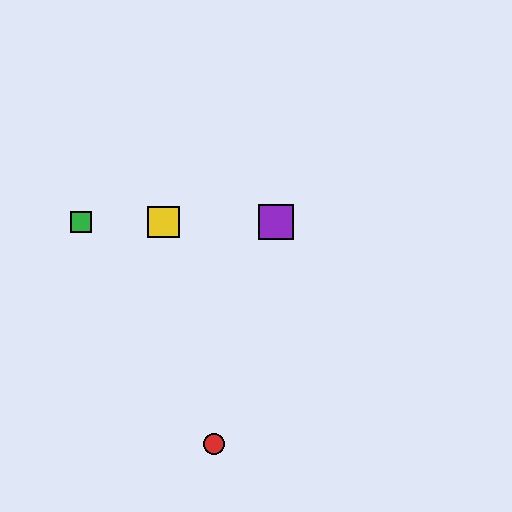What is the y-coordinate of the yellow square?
The yellow square is at y≈222.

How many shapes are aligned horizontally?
4 shapes (the blue square, the green square, the yellow square, the purple square) are aligned horizontally.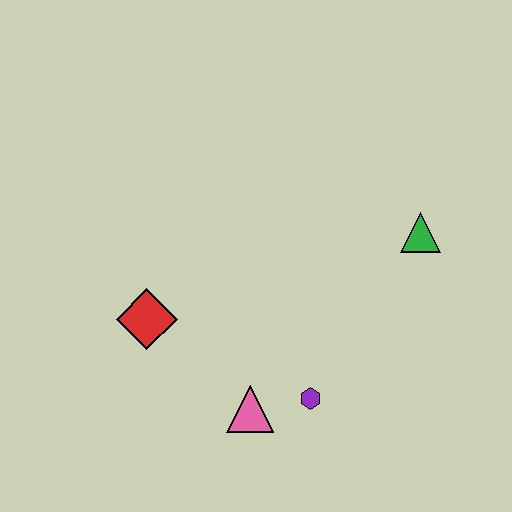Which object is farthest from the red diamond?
The green triangle is farthest from the red diamond.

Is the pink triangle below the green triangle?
Yes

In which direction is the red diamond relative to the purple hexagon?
The red diamond is to the left of the purple hexagon.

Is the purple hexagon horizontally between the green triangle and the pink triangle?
Yes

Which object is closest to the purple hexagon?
The pink triangle is closest to the purple hexagon.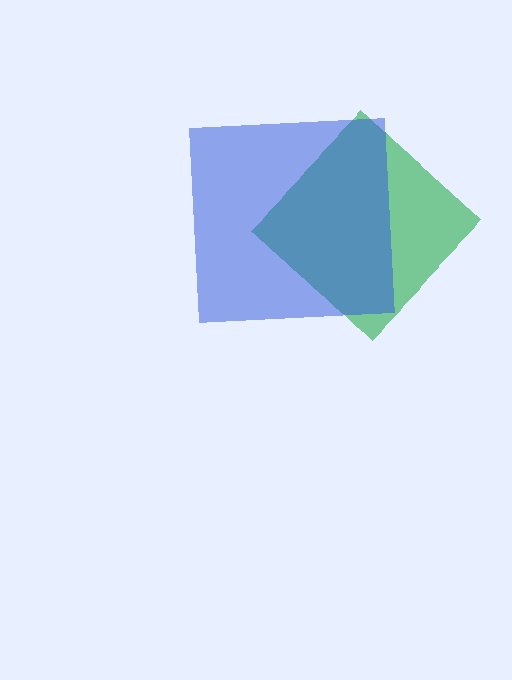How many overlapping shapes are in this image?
There are 2 overlapping shapes in the image.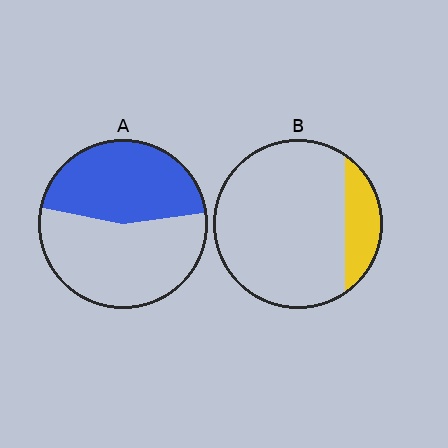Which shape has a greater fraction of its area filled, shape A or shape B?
Shape A.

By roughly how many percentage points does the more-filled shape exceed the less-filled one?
By roughly 30 percentage points (A over B).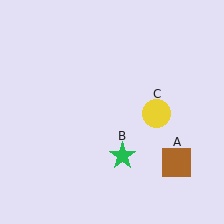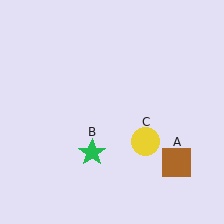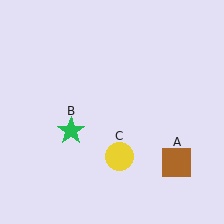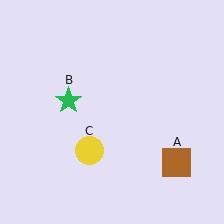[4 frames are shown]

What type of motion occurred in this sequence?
The green star (object B), yellow circle (object C) rotated clockwise around the center of the scene.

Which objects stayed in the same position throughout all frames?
Brown square (object A) remained stationary.